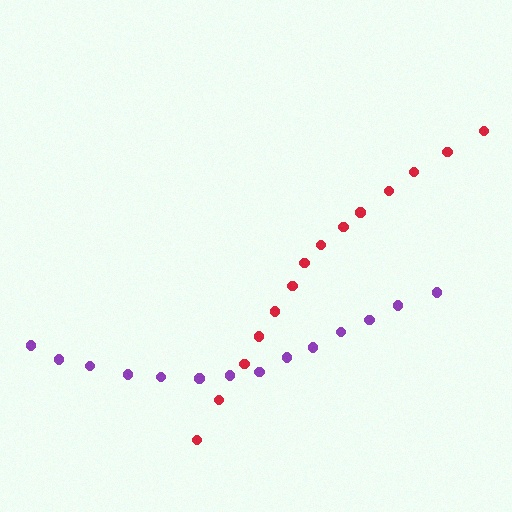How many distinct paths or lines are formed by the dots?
There are 2 distinct paths.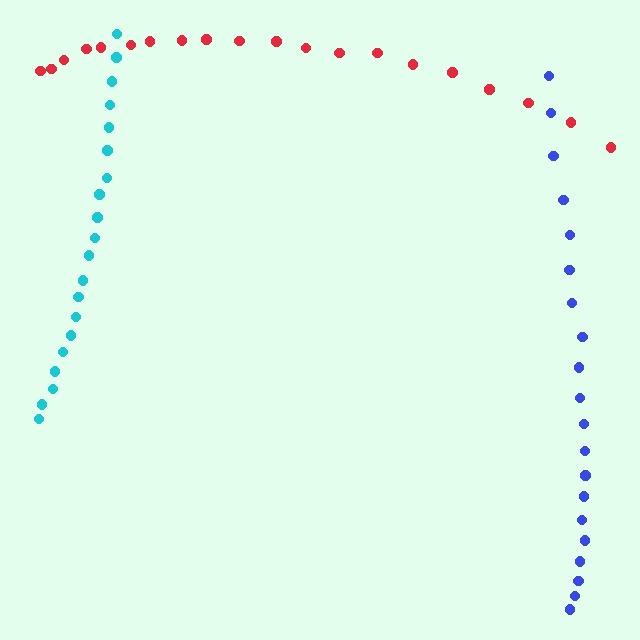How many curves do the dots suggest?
There are 3 distinct paths.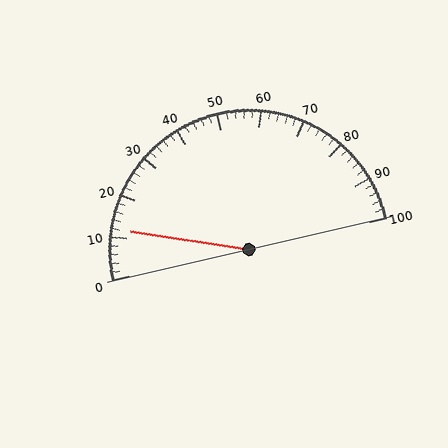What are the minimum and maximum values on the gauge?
The gauge ranges from 0 to 100.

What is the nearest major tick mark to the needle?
The nearest major tick mark is 10.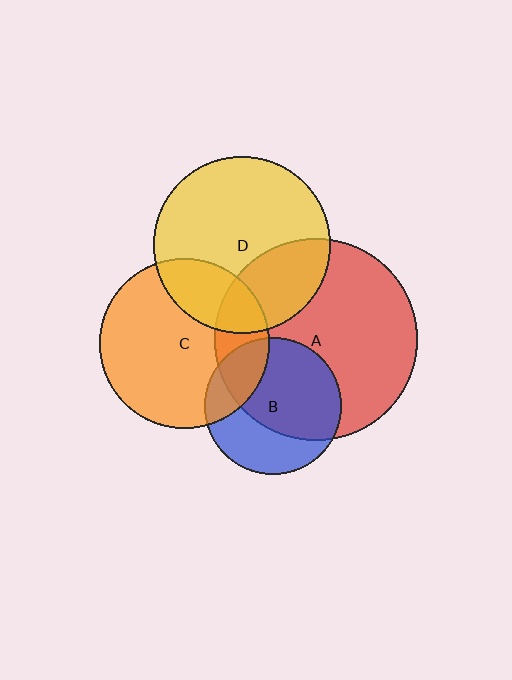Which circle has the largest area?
Circle A (red).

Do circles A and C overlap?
Yes.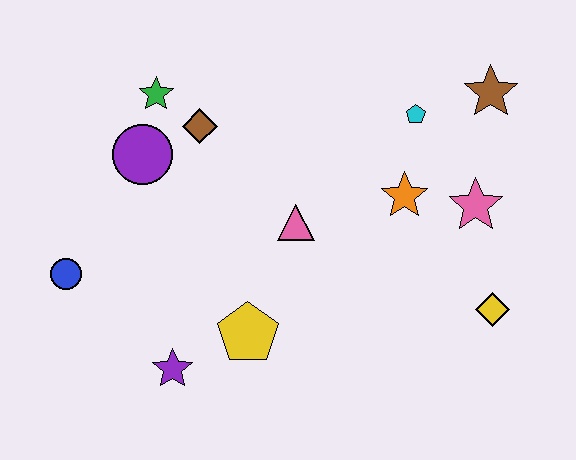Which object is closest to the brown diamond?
The green star is closest to the brown diamond.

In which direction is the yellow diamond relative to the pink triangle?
The yellow diamond is to the right of the pink triangle.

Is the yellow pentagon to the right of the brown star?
No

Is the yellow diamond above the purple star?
Yes